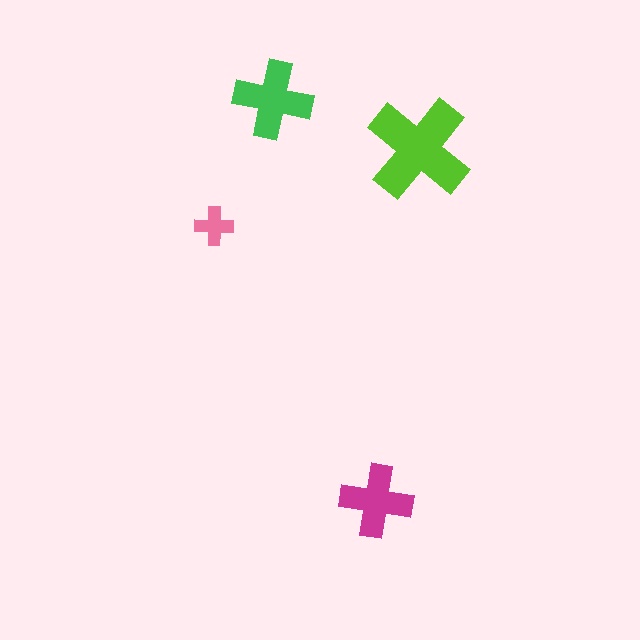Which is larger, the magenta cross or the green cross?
The green one.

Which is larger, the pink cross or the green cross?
The green one.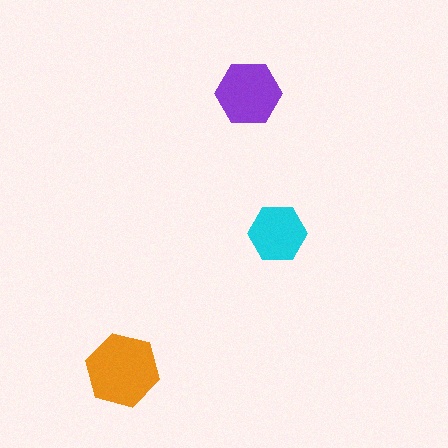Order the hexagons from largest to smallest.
the orange one, the purple one, the cyan one.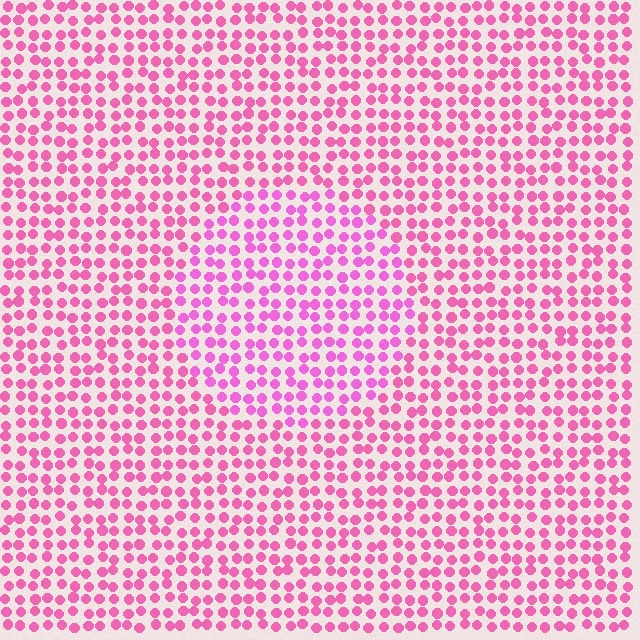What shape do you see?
I see a circle.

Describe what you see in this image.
The image is filled with small pink elements in a uniform arrangement. A circle-shaped region is visible where the elements are tinted to a slightly different hue, forming a subtle color boundary.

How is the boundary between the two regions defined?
The boundary is defined purely by a slight shift in hue (about 17 degrees). Spacing, size, and orientation are identical on both sides.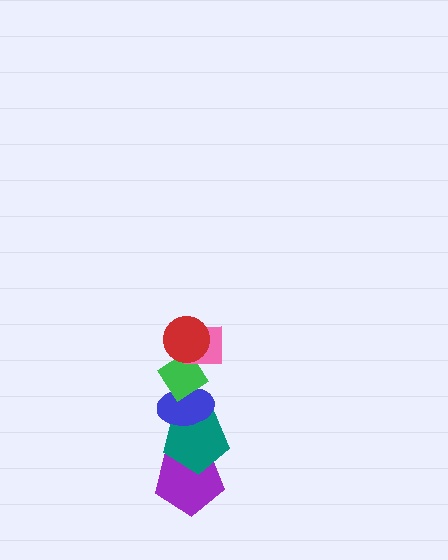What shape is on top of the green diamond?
The pink square is on top of the green diamond.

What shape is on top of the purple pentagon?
The teal pentagon is on top of the purple pentagon.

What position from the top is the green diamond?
The green diamond is 3rd from the top.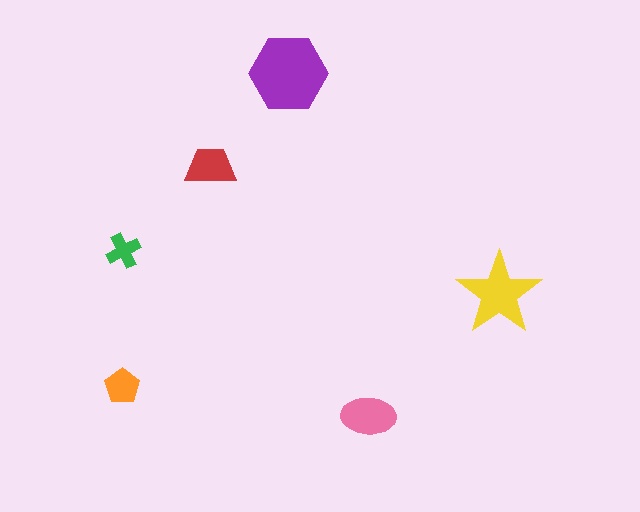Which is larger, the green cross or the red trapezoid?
The red trapezoid.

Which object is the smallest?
The green cross.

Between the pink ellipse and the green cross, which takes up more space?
The pink ellipse.